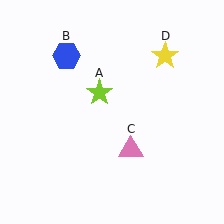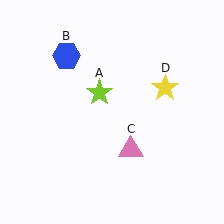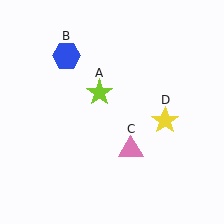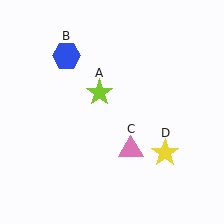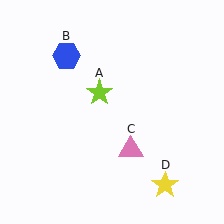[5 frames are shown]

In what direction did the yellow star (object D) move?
The yellow star (object D) moved down.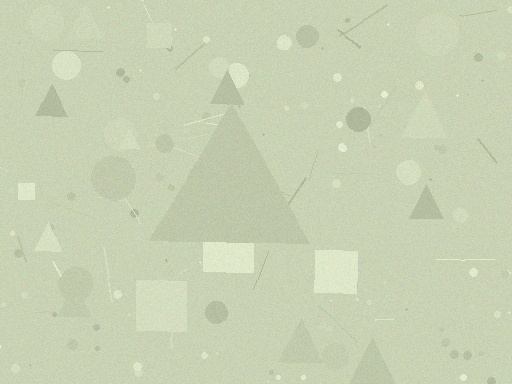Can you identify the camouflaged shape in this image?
The camouflaged shape is a triangle.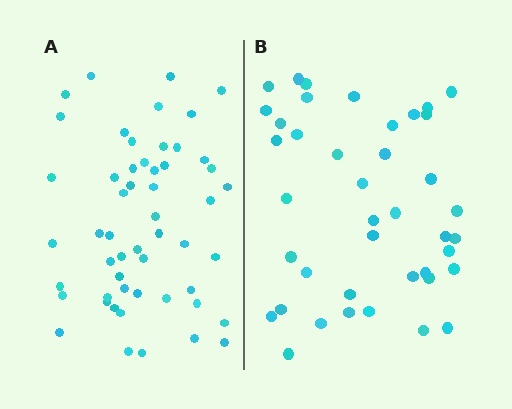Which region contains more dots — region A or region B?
Region A (the left region) has more dots.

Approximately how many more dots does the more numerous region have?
Region A has roughly 12 or so more dots than region B.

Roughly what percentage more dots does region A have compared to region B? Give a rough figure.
About 30% more.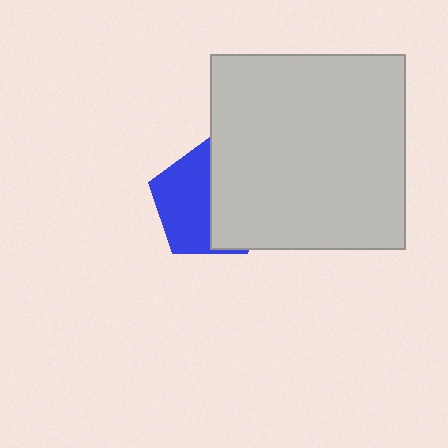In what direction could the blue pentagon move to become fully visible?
The blue pentagon could move left. That would shift it out from behind the light gray square entirely.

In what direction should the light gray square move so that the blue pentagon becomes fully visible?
The light gray square should move right. That is the shortest direction to clear the overlap and leave the blue pentagon fully visible.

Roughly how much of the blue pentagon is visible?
About half of it is visible (roughly 51%).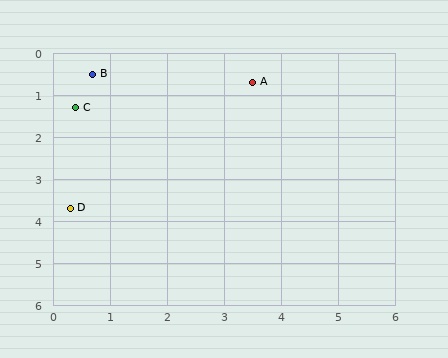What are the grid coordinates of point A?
Point A is at approximately (3.5, 0.7).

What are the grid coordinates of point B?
Point B is at approximately (0.7, 0.5).